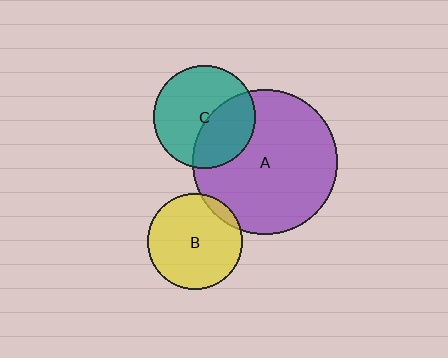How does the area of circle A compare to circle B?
Approximately 2.3 times.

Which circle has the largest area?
Circle A (purple).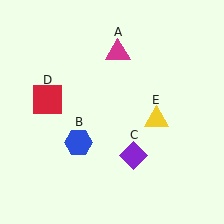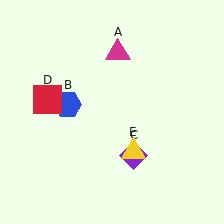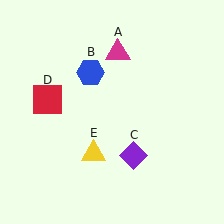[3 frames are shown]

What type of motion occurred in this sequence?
The blue hexagon (object B), yellow triangle (object E) rotated clockwise around the center of the scene.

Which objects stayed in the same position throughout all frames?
Magenta triangle (object A) and purple diamond (object C) and red square (object D) remained stationary.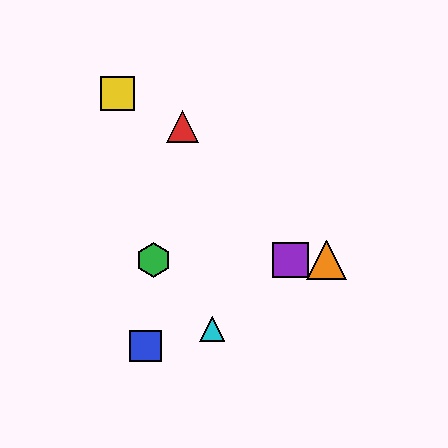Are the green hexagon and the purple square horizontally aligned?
Yes, both are at y≈260.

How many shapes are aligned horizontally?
3 shapes (the green hexagon, the purple square, the orange triangle) are aligned horizontally.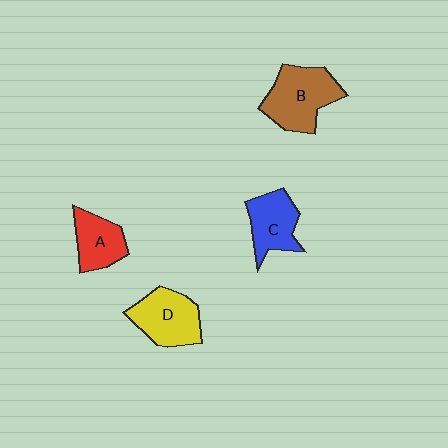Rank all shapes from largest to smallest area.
From largest to smallest: B (brown), D (yellow), C (blue), A (red).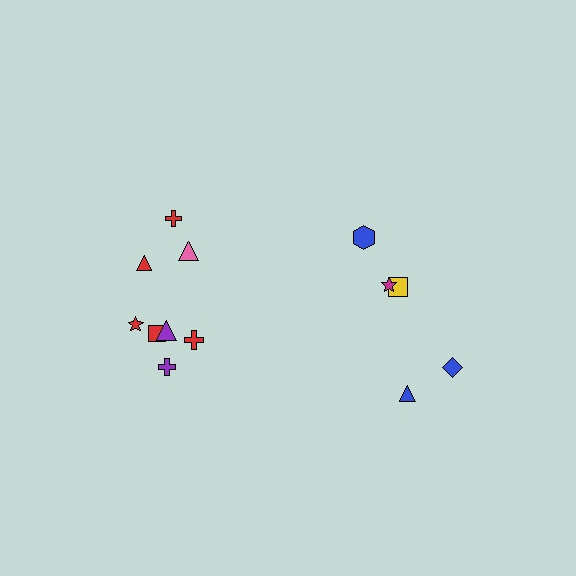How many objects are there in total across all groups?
There are 13 objects.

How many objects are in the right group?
There are 5 objects.